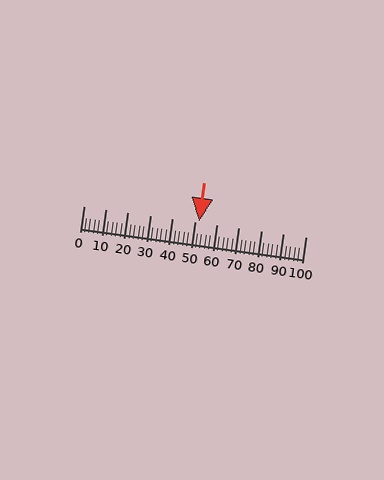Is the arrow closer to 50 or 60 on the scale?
The arrow is closer to 50.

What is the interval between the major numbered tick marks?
The major tick marks are spaced 10 units apart.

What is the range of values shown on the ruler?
The ruler shows values from 0 to 100.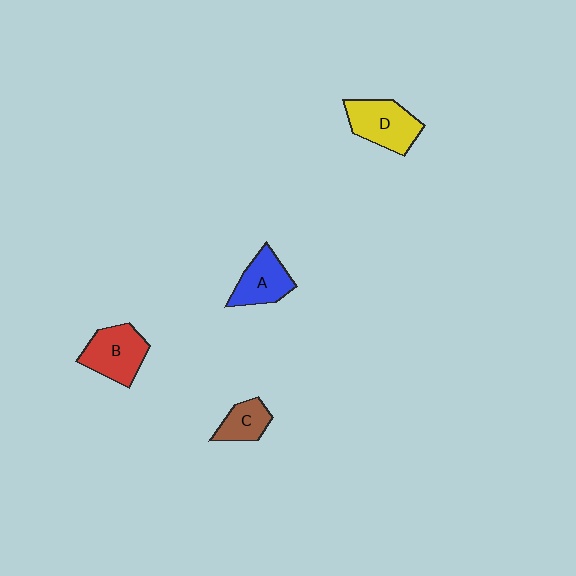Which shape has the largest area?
Shape D (yellow).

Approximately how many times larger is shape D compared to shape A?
Approximately 1.2 times.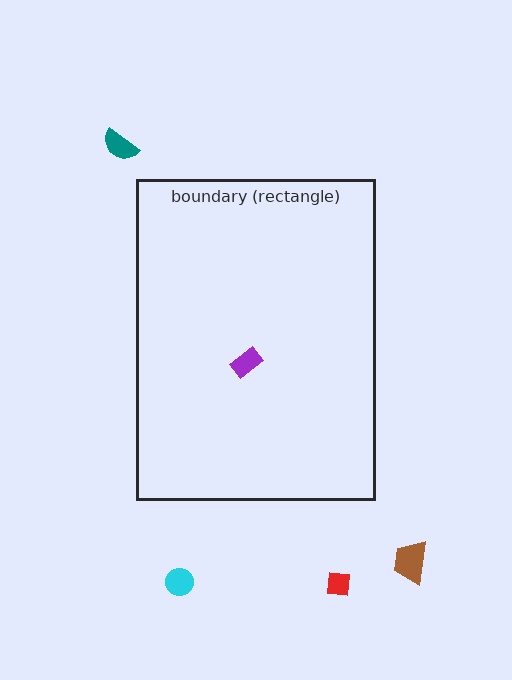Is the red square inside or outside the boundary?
Outside.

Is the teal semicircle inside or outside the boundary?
Outside.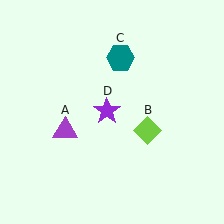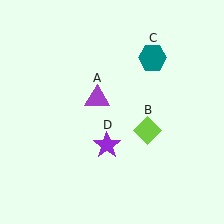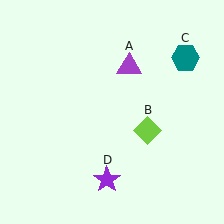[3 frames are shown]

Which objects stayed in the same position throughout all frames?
Lime diamond (object B) remained stationary.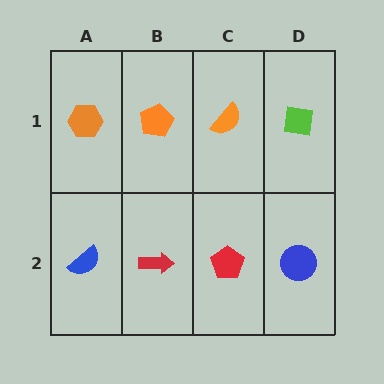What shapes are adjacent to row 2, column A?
An orange hexagon (row 1, column A), a red arrow (row 2, column B).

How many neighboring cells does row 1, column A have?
2.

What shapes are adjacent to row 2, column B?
An orange pentagon (row 1, column B), a blue semicircle (row 2, column A), a red pentagon (row 2, column C).